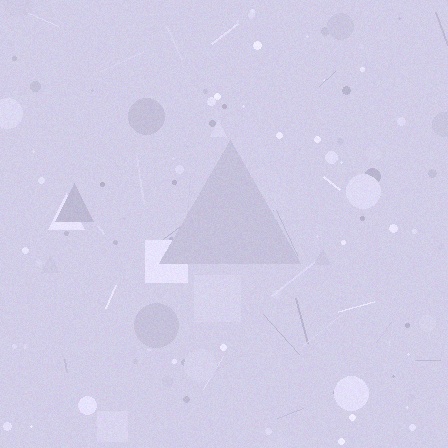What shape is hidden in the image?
A triangle is hidden in the image.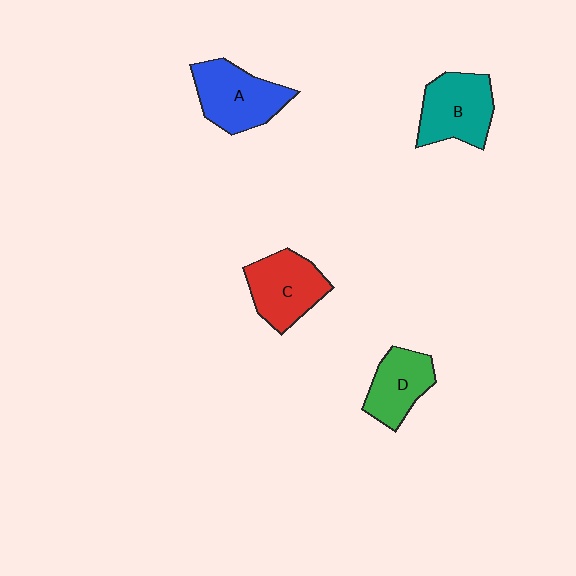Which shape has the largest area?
Shape A (blue).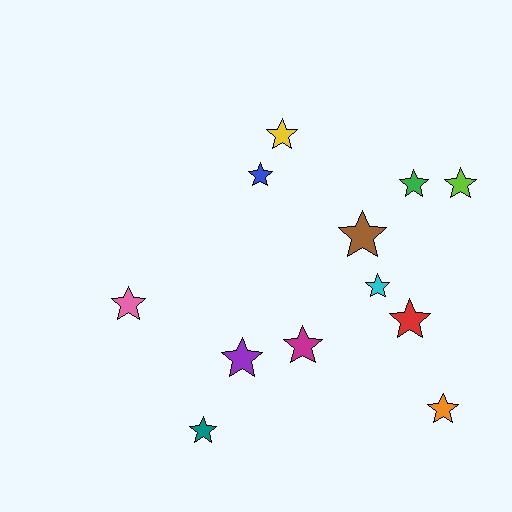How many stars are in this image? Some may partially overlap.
There are 12 stars.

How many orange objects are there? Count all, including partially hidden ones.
There is 1 orange object.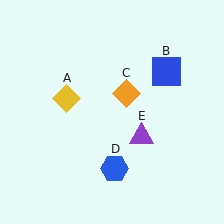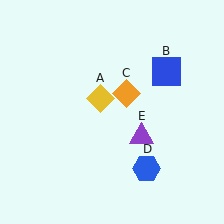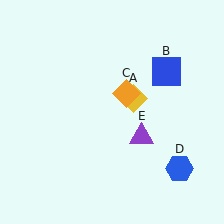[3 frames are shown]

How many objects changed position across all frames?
2 objects changed position: yellow diamond (object A), blue hexagon (object D).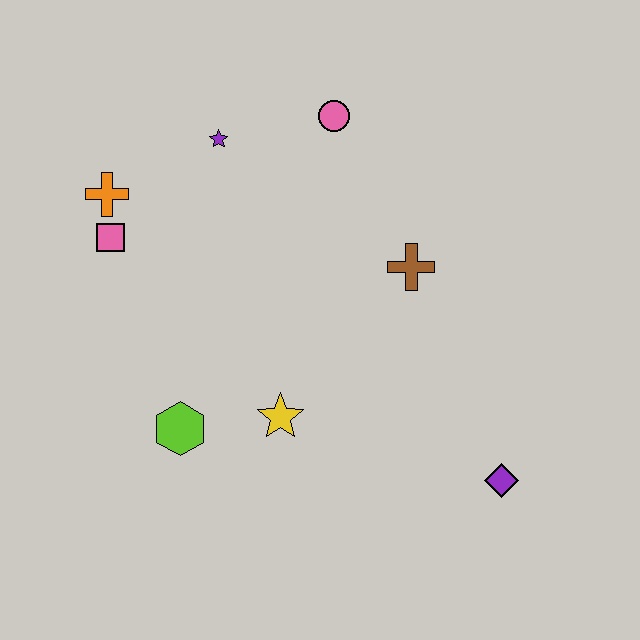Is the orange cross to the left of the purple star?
Yes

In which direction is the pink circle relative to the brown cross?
The pink circle is above the brown cross.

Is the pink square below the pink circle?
Yes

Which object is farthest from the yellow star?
The pink circle is farthest from the yellow star.